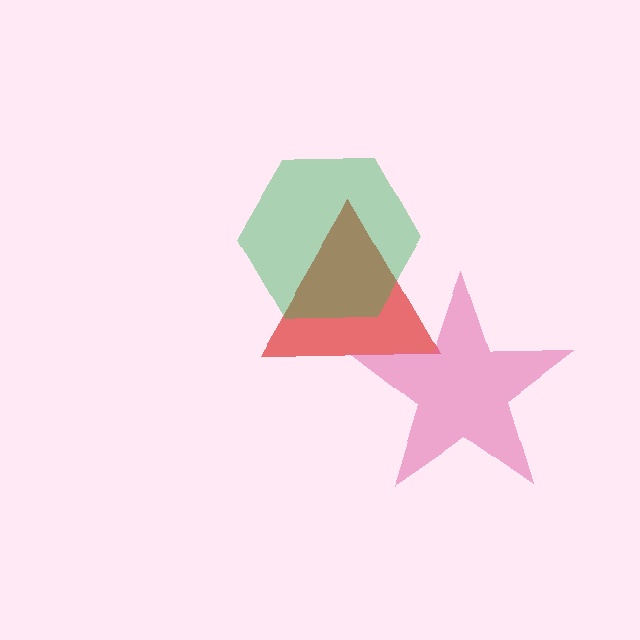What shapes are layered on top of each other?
The layered shapes are: a red triangle, a pink star, a green hexagon.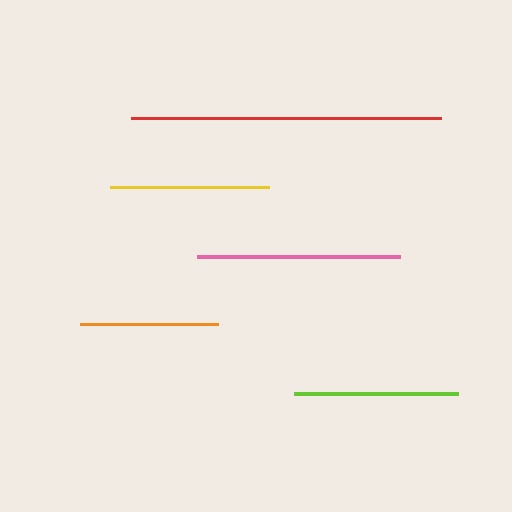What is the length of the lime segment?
The lime segment is approximately 164 pixels long.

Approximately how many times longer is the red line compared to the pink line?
The red line is approximately 1.5 times the length of the pink line.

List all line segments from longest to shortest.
From longest to shortest: red, pink, lime, yellow, orange.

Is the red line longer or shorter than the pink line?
The red line is longer than the pink line.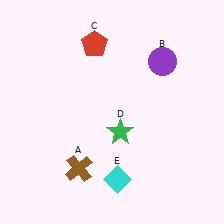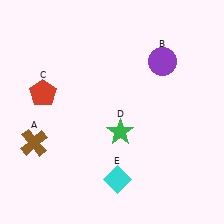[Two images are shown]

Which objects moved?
The objects that moved are: the brown cross (A), the red pentagon (C).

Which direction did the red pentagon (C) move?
The red pentagon (C) moved left.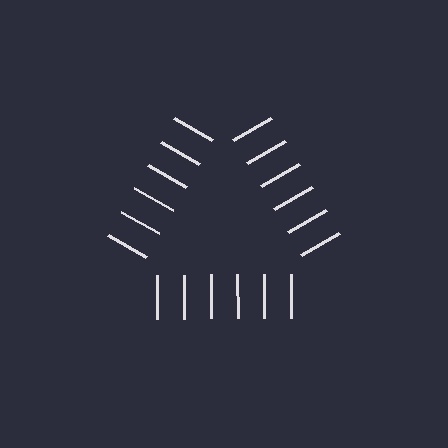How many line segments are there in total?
18 — 6 along each of the 3 edges.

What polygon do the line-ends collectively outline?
An illusory triangle — the line segments terminate on its edges but no continuous stroke is drawn.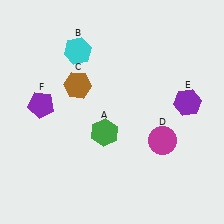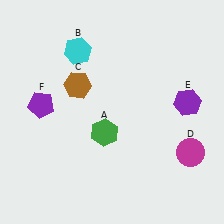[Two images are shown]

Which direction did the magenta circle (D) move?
The magenta circle (D) moved right.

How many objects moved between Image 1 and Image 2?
1 object moved between the two images.